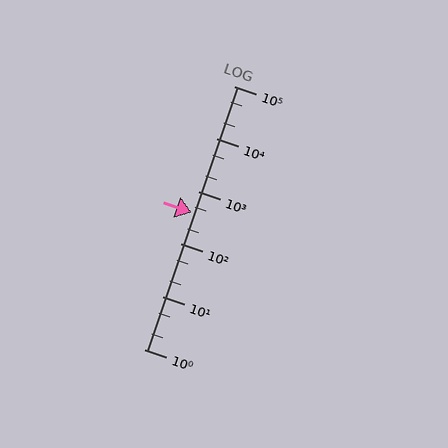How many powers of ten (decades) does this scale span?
The scale spans 5 decades, from 1 to 100000.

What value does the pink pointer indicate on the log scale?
The pointer indicates approximately 400.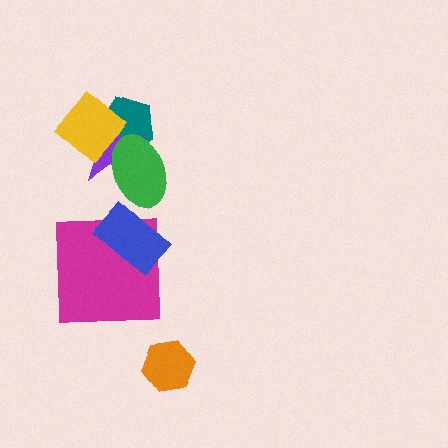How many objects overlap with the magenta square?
1 object overlaps with the magenta square.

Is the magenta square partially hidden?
Yes, it is partially covered by another shape.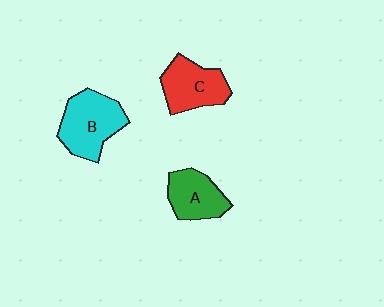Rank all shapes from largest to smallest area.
From largest to smallest: B (cyan), C (red), A (green).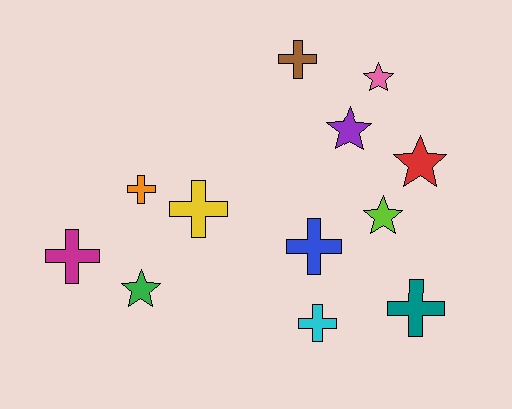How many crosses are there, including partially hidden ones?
There are 7 crosses.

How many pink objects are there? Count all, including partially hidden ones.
There is 1 pink object.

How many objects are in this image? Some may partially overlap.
There are 12 objects.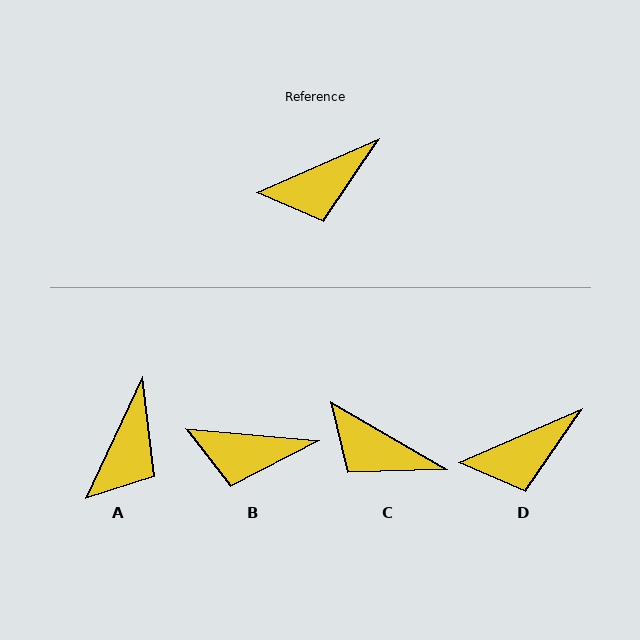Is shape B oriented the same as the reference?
No, it is off by about 28 degrees.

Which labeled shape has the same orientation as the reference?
D.